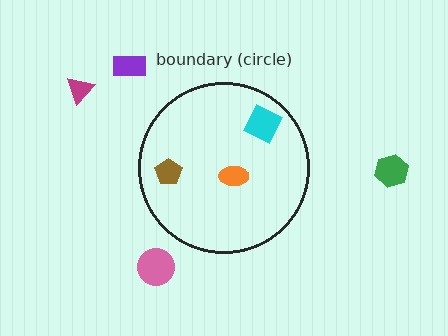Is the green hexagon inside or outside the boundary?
Outside.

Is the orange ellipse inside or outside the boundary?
Inside.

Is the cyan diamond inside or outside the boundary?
Inside.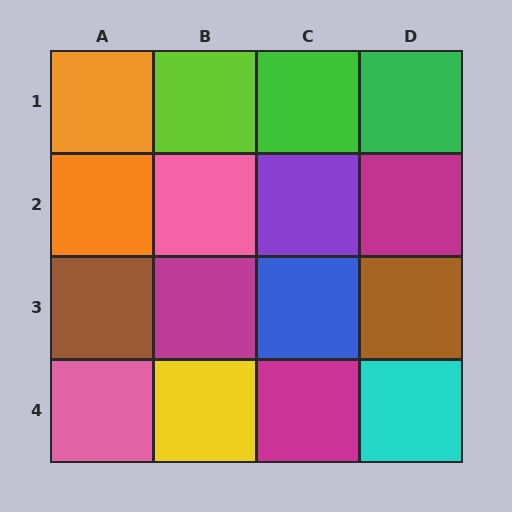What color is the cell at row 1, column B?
Lime.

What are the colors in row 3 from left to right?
Brown, magenta, blue, brown.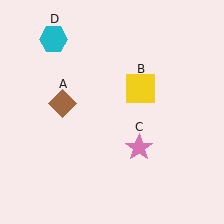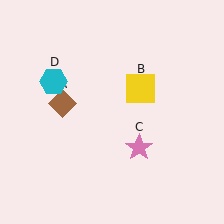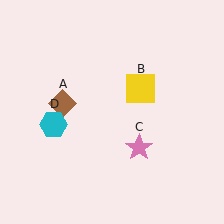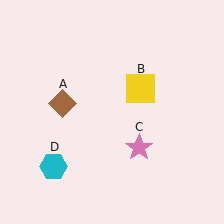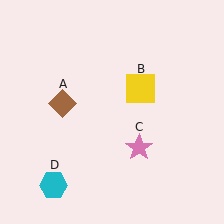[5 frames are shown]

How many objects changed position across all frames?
1 object changed position: cyan hexagon (object D).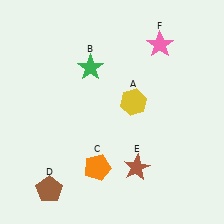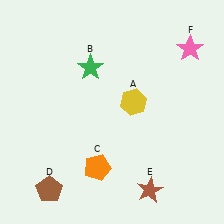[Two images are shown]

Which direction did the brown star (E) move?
The brown star (E) moved down.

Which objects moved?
The objects that moved are: the brown star (E), the pink star (F).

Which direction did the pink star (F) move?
The pink star (F) moved right.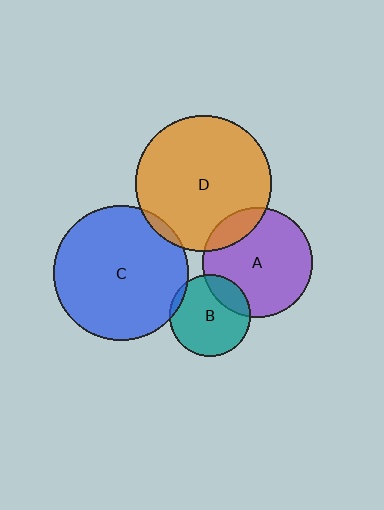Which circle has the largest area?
Circle D (orange).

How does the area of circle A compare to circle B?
Approximately 1.8 times.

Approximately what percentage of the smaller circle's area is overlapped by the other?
Approximately 15%.